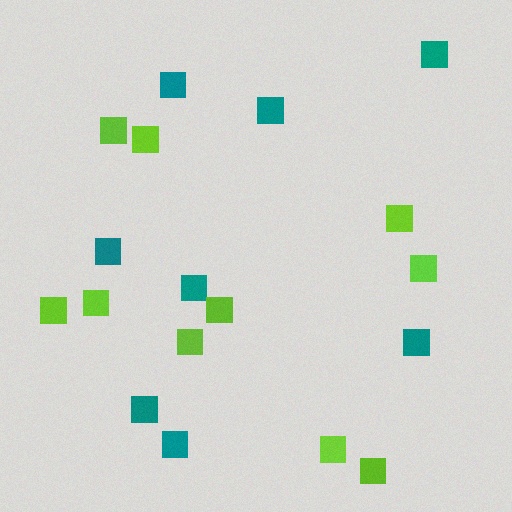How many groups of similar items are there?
There are 2 groups: one group of teal squares (8) and one group of lime squares (10).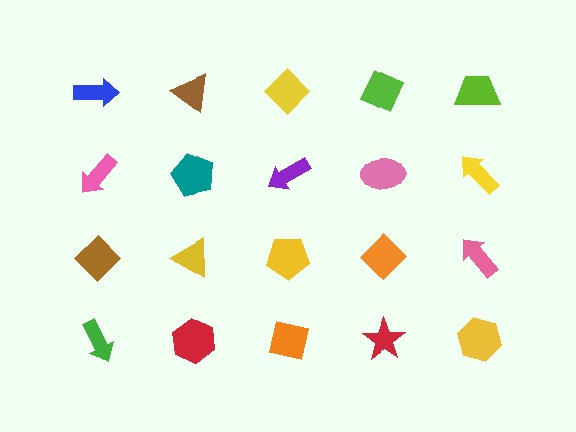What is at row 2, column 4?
A pink ellipse.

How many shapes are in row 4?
5 shapes.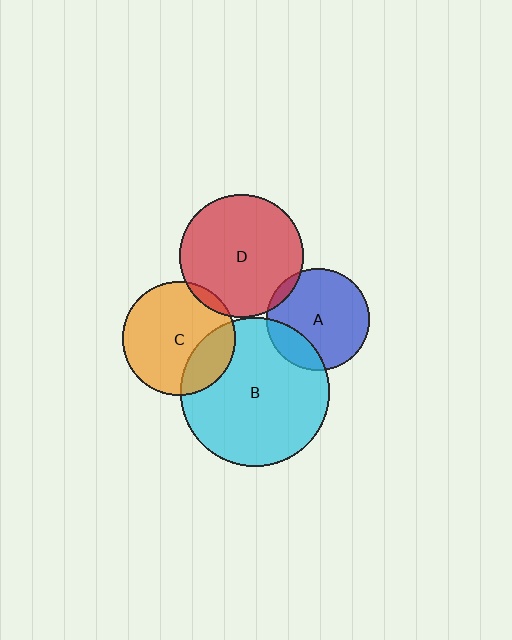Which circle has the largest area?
Circle B (cyan).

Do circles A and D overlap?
Yes.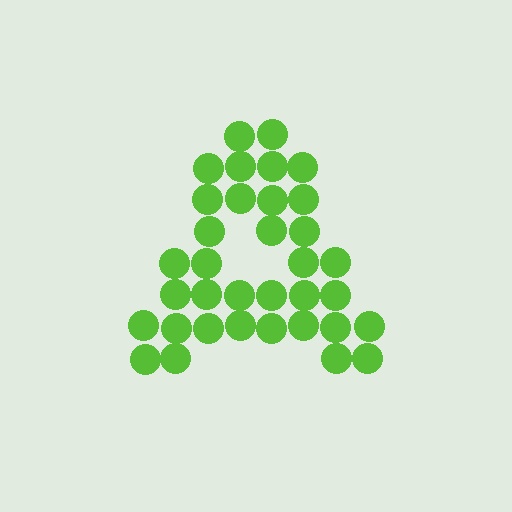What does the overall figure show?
The overall figure shows the letter A.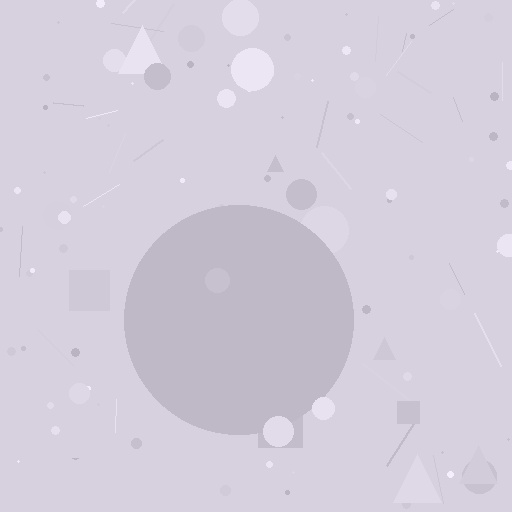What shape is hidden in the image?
A circle is hidden in the image.